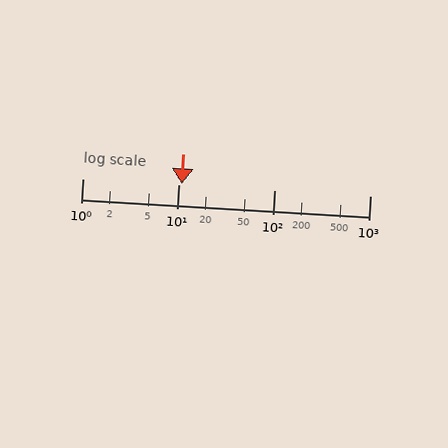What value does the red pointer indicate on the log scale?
The pointer indicates approximately 11.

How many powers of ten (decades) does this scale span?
The scale spans 3 decades, from 1 to 1000.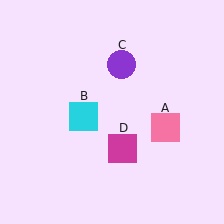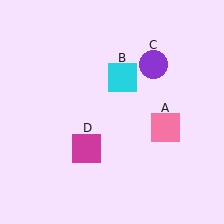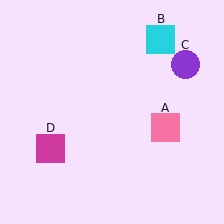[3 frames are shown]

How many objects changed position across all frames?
3 objects changed position: cyan square (object B), purple circle (object C), magenta square (object D).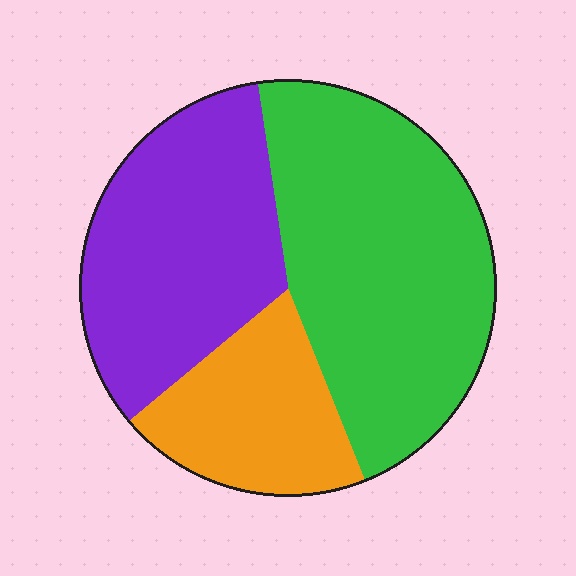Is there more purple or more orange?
Purple.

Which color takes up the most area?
Green, at roughly 45%.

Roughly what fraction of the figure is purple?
Purple covers about 35% of the figure.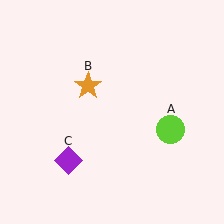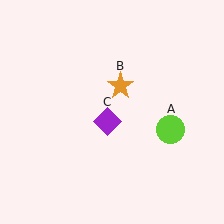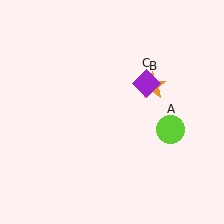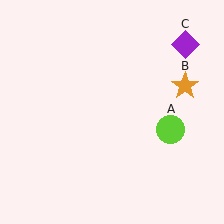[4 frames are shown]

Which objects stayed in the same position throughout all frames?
Lime circle (object A) remained stationary.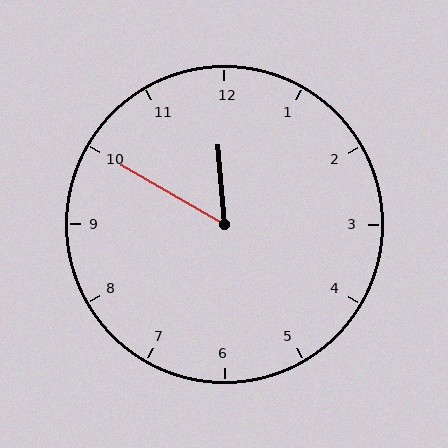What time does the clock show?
11:50.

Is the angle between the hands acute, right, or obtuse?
It is acute.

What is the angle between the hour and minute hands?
Approximately 55 degrees.